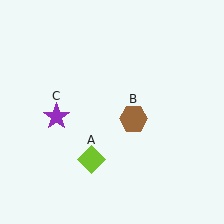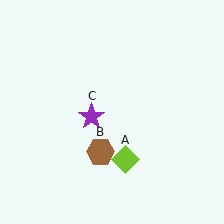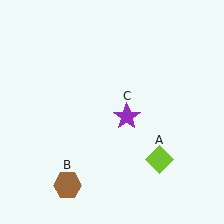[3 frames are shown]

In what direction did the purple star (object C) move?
The purple star (object C) moved right.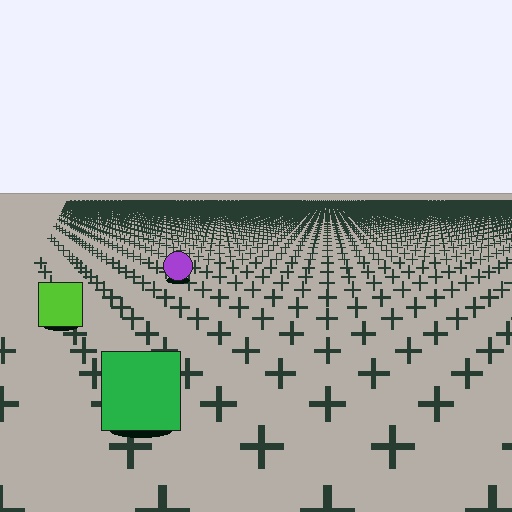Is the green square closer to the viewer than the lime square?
Yes. The green square is closer — you can tell from the texture gradient: the ground texture is coarser near it.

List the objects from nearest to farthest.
From nearest to farthest: the green square, the lime square, the purple circle.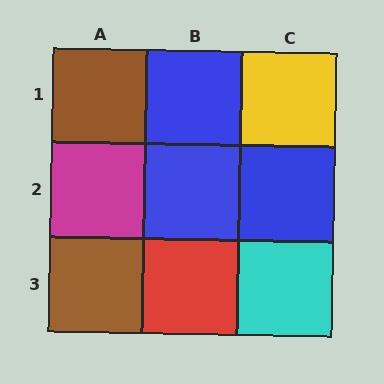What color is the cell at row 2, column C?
Blue.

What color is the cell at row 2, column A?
Magenta.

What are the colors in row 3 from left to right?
Brown, red, cyan.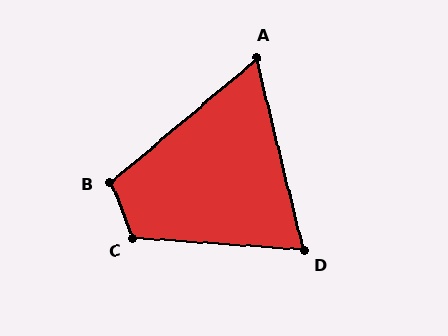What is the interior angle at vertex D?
Approximately 72 degrees (acute).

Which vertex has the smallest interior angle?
A, at approximately 64 degrees.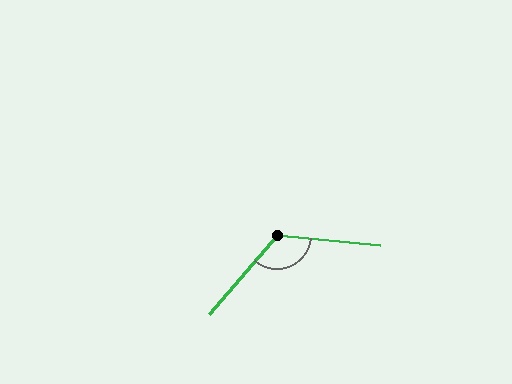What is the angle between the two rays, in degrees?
Approximately 124 degrees.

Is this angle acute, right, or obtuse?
It is obtuse.